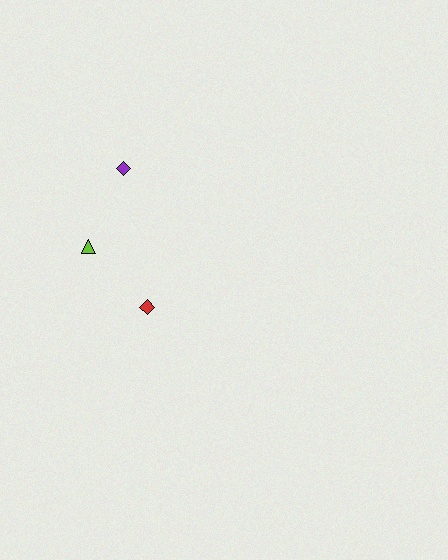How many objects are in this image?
There are 3 objects.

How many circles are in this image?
There are no circles.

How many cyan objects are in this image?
There are no cyan objects.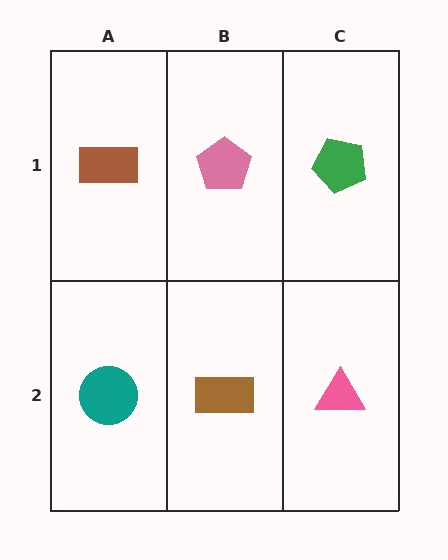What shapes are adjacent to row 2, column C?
A green pentagon (row 1, column C), a brown rectangle (row 2, column B).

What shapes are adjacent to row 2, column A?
A brown rectangle (row 1, column A), a brown rectangle (row 2, column B).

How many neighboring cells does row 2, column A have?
2.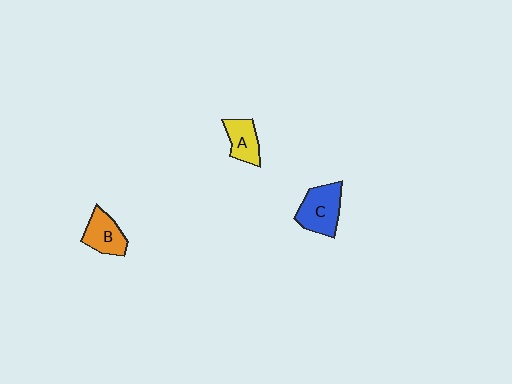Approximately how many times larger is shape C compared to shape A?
Approximately 1.4 times.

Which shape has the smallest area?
Shape A (yellow).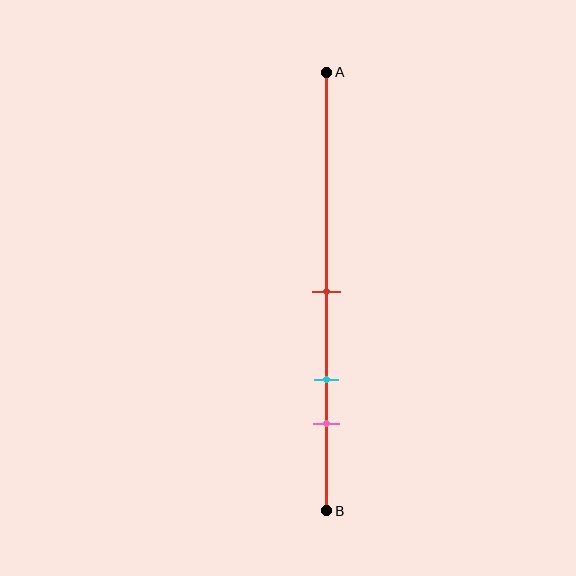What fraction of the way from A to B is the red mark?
The red mark is approximately 50% (0.5) of the way from A to B.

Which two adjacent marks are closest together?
The cyan and pink marks are the closest adjacent pair.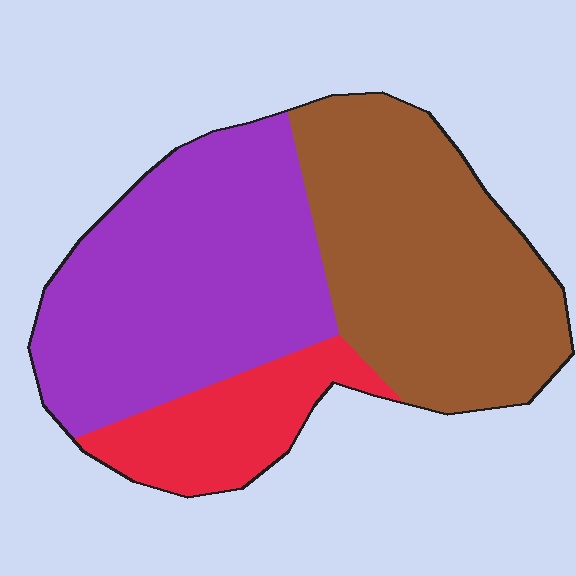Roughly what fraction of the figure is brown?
Brown takes up about two fifths (2/5) of the figure.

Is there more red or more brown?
Brown.